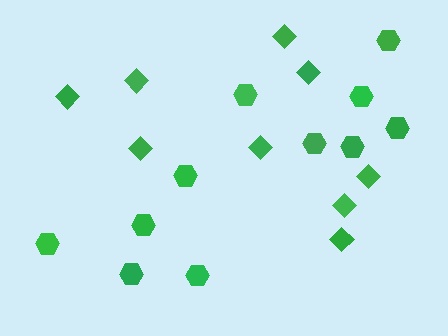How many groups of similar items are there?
There are 2 groups: one group of diamonds (9) and one group of hexagons (11).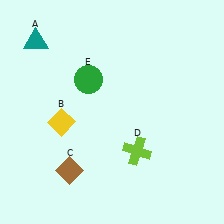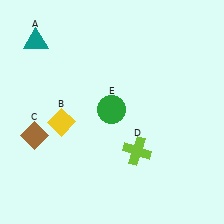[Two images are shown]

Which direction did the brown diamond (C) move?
The brown diamond (C) moved left.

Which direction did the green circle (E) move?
The green circle (E) moved down.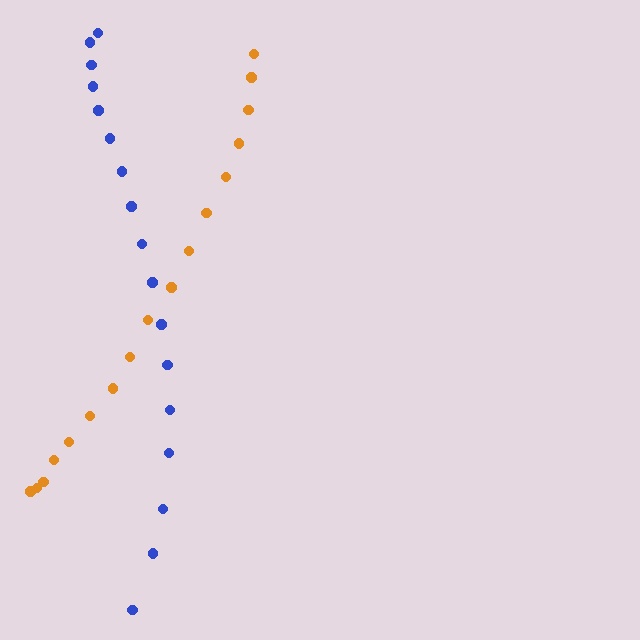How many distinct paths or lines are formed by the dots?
There are 2 distinct paths.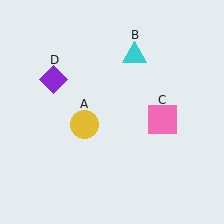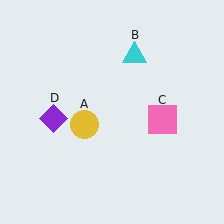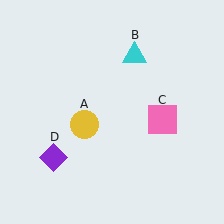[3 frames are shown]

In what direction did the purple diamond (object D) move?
The purple diamond (object D) moved down.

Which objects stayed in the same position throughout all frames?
Yellow circle (object A) and cyan triangle (object B) and pink square (object C) remained stationary.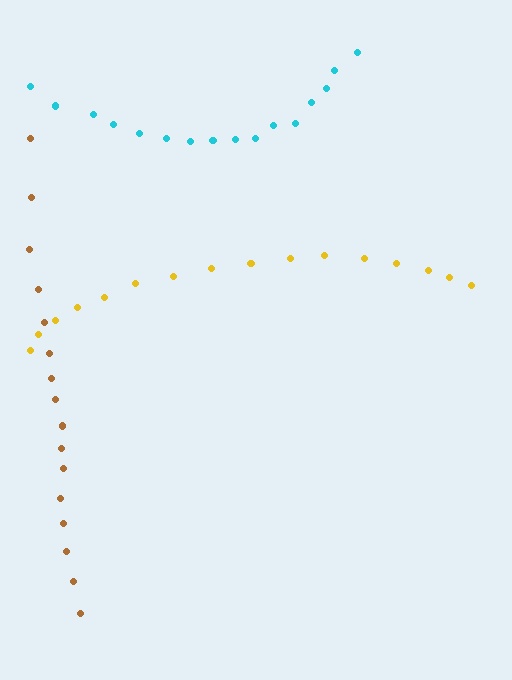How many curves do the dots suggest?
There are 3 distinct paths.